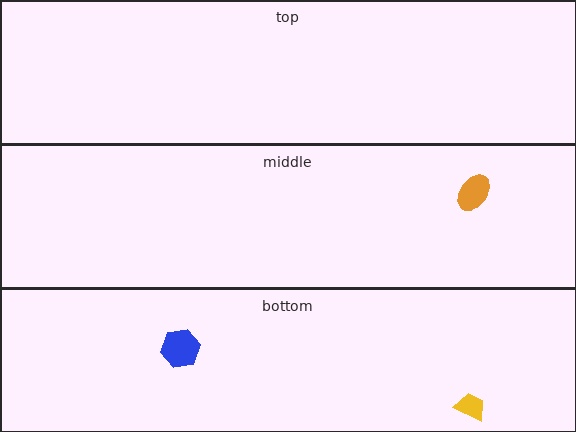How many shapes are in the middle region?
1.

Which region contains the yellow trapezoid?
The bottom region.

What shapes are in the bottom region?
The yellow trapezoid, the blue hexagon.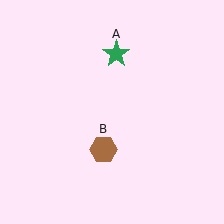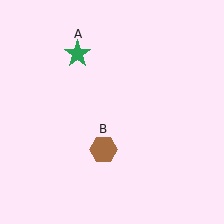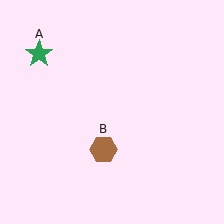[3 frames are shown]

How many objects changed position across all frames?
1 object changed position: green star (object A).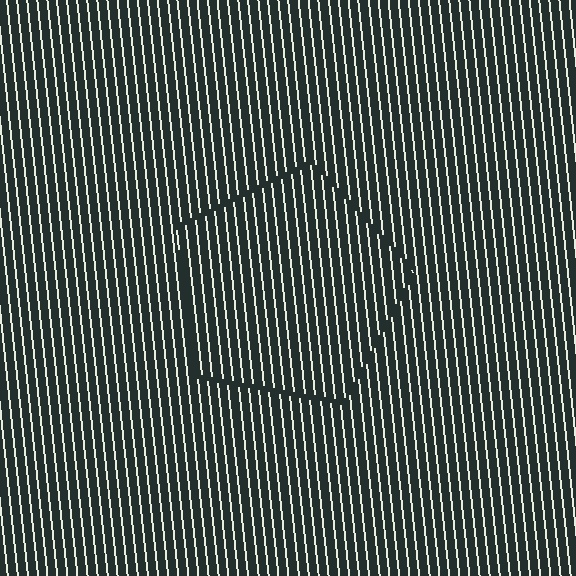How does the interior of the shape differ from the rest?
The interior of the shape contains the same grating, shifted by half a period — the contour is defined by the phase discontinuity where line-ends from the inner and outer gratings abut.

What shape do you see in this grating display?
An illusory pentagon. The interior of the shape contains the same grating, shifted by half a period — the contour is defined by the phase discontinuity where line-ends from the inner and outer gratings abut.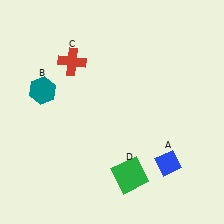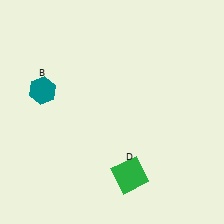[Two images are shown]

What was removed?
The blue diamond (A), the red cross (C) were removed in Image 2.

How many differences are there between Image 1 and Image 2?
There are 2 differences between the two images.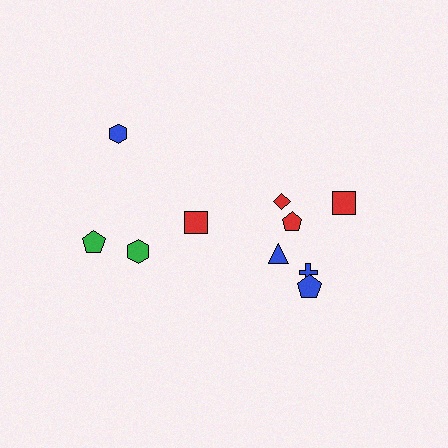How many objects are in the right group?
There are 6 objects.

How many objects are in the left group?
There are 4 objects.